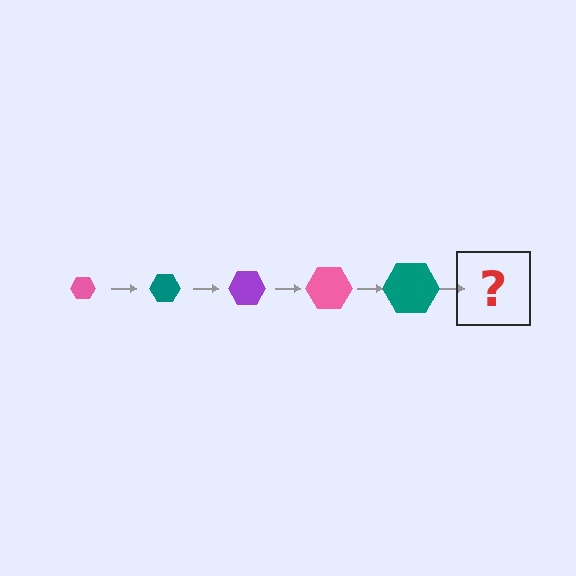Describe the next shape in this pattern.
It should be a purple hexagon, larger than the previous one.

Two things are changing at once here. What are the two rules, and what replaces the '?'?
The two rules are that the hexagon grows larger each step and the color cycles through pink, teal, and purple. The '?' should be a purple hexagon, larger than the previous one.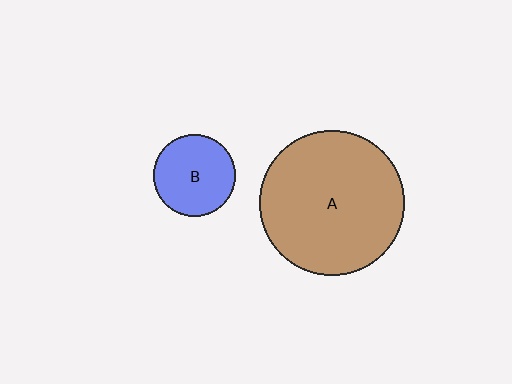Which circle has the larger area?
Circle A (brown).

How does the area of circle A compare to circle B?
Approximately 3.2 times.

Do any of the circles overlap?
No, none of the circles overlap.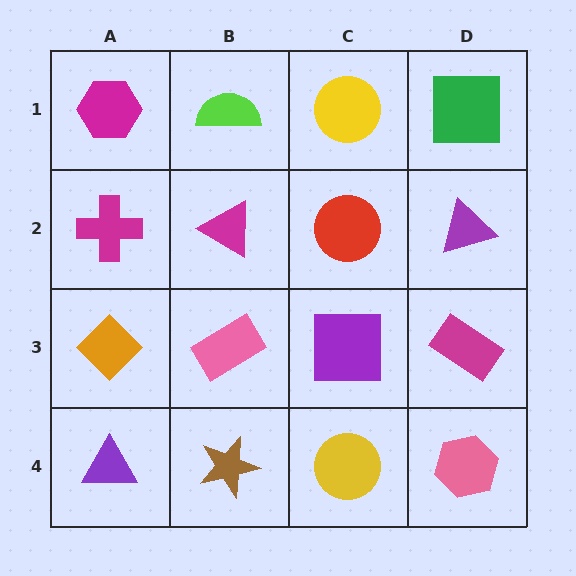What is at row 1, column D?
A green square.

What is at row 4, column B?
A brown star.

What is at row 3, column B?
A pink rectangle.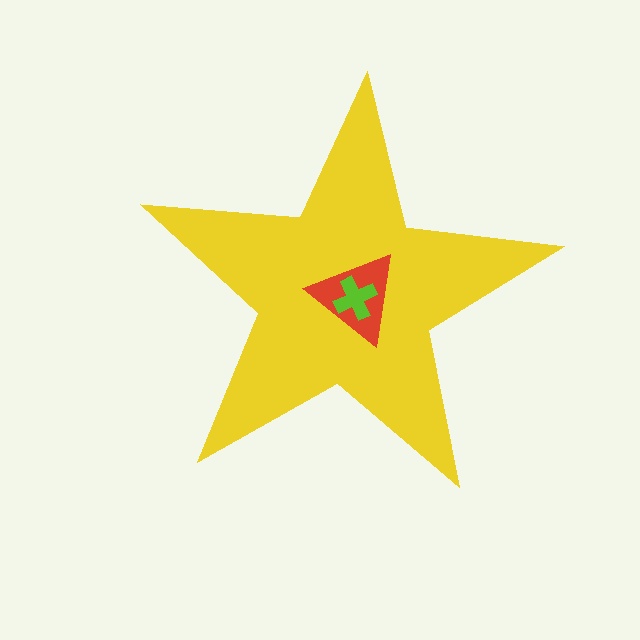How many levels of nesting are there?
3.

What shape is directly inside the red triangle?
The lime cross.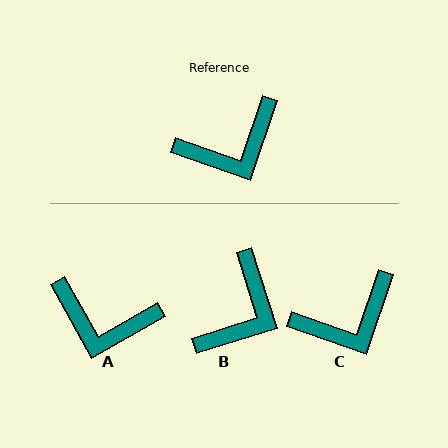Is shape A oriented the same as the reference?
No, it is off by about 41 degrees.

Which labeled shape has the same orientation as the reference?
C.